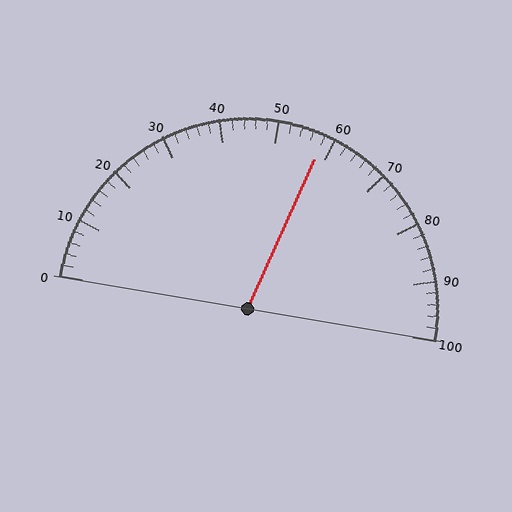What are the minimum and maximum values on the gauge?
The gauge ranges from 0 to 100.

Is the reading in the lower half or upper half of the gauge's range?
The reading is in the upper half of the range (0 to 100).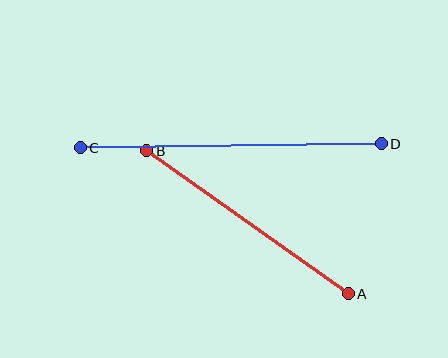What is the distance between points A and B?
The distance is approximately 247 pixels.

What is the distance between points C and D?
The distance is approximately 301 pixels.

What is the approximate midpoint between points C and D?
The midpoint is at approximately (231, 146) pixels.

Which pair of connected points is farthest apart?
Points C and D are farthest apart.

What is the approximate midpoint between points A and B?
The midpoint is at approximately (247, 222) pixels.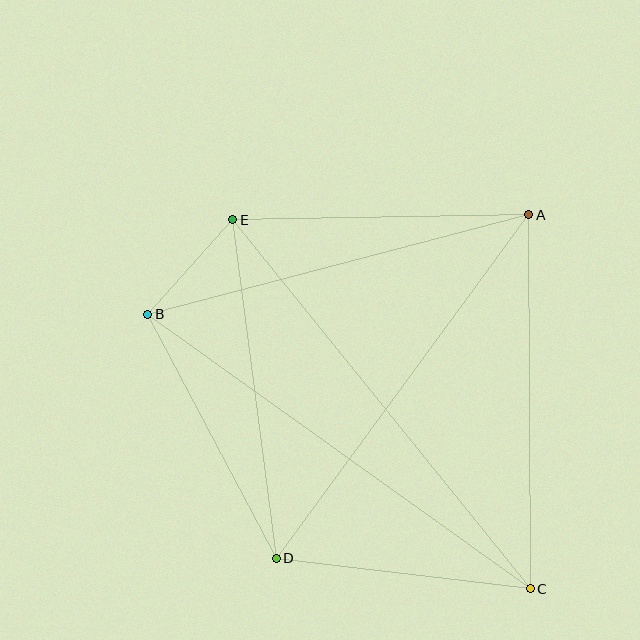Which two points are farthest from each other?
Points C and E are farthest from each other.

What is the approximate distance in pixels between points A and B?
The distance between A and B is approximately 394 pixels.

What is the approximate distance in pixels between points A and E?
The distance between A and E is approximately 296 pixels.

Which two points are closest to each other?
Points B and E are closest to each other.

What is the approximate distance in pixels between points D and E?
The distance between D and E is approximately 341 pixels.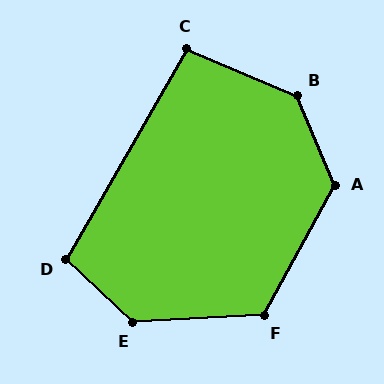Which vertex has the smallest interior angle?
C, at approximately 97 degrees.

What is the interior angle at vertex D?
Approximately 103 degrees (obtuse).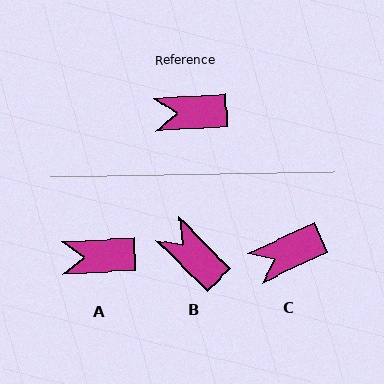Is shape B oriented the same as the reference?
No, it is off by about 48 degrees.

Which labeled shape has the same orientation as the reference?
A.